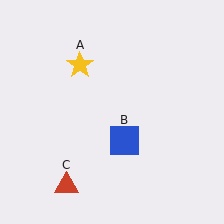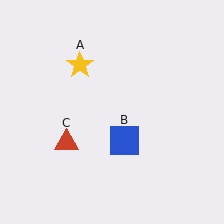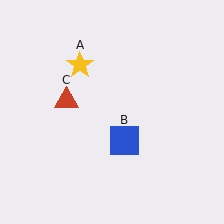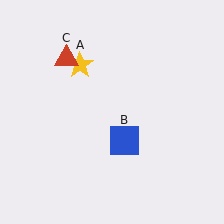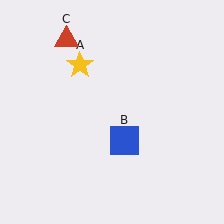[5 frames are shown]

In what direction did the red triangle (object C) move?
The red triangle (object C) moved up.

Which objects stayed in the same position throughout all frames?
Yellow star (object A) and blue square (object B) remained stationary.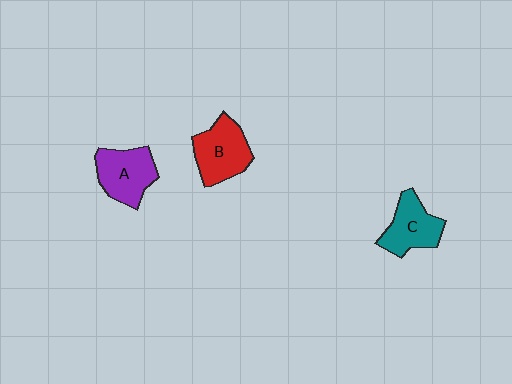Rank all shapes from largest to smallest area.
From largest to smallest: B (red), A (purple), C (teal).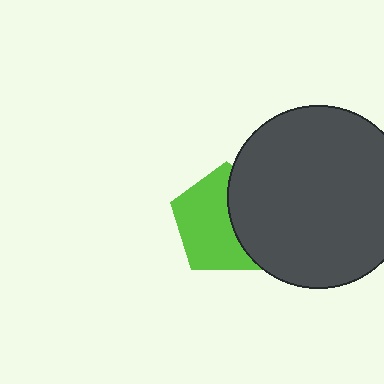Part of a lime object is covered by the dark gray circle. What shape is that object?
It is a pentagon.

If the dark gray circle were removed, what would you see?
You would see the complete lime pentagon.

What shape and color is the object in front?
The object in front is a dark gray circle.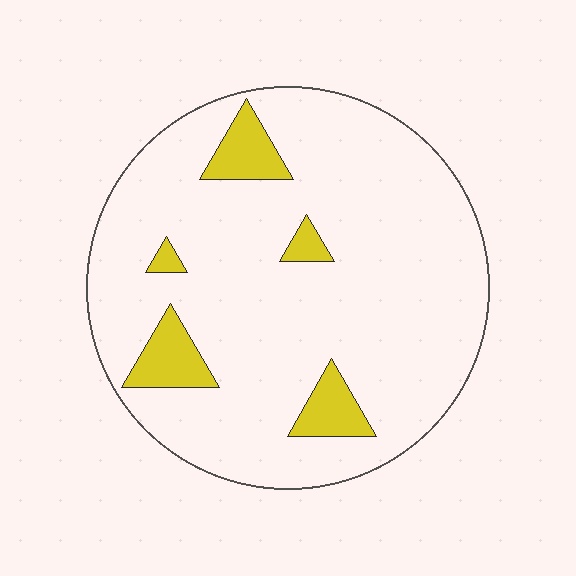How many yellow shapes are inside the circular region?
5.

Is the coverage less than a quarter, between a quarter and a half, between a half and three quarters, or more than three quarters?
Less than a quarter.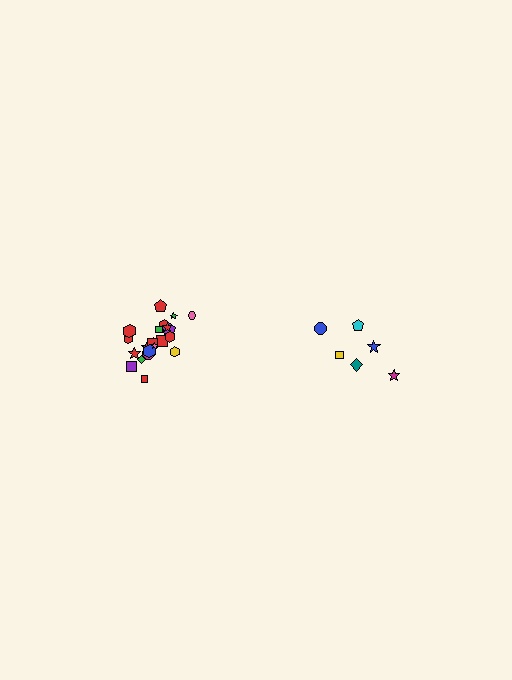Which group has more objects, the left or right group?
The left group.